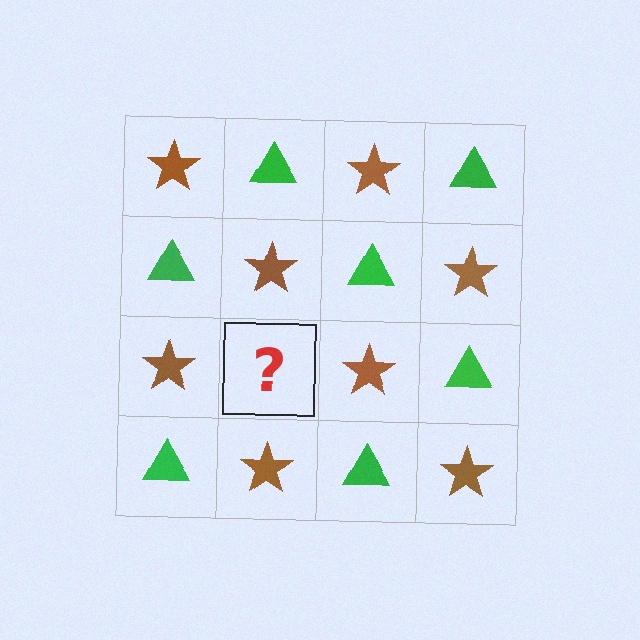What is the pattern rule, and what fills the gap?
The rule is that it alternates brown star and green triangle in a checkerboard pattern. The gap should be filled with a green triangle.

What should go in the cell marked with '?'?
The missing cell should contain a green triangle.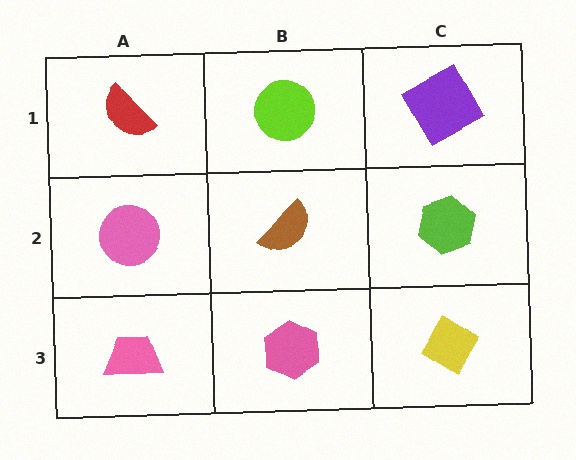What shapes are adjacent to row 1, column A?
A pink circle (row 2, column A), a lime circle (row 1, column B).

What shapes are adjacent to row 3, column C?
A lime hexagon (row 2, column C), a pink hexagon (row 3, column B).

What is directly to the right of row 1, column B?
A purple square.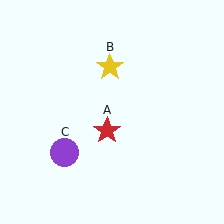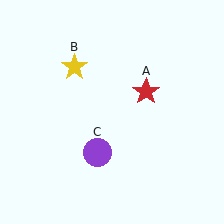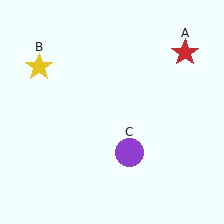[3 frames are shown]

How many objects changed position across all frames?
3 objects changed position: red star (object A), yellow star (object B), purple circle (object C).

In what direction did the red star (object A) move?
The red star (object A) moved up and to the right.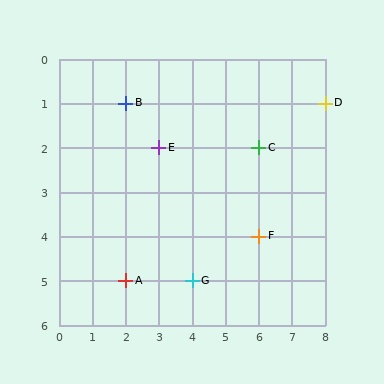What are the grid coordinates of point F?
Point F is at grid coordinates (6, 4).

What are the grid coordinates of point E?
Point E is at grid coordinates (3, 2).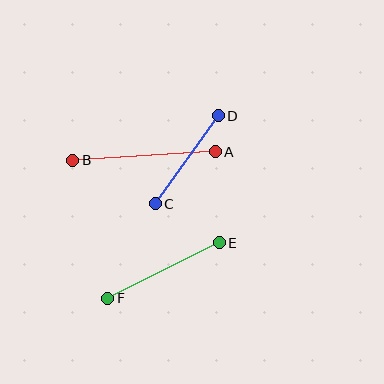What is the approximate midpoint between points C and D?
The midpoint is at approximately (187, 160) pixels.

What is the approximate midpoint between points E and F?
The midpoint is at approximately (163, 270) pixels.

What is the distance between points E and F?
The distance is approximately 125 pixels.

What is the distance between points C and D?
The distance is approximately 108 pixels.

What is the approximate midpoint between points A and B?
The midpoint is at approximately (144, 156) pixels.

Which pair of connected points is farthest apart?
Points A and B are farthest apart.